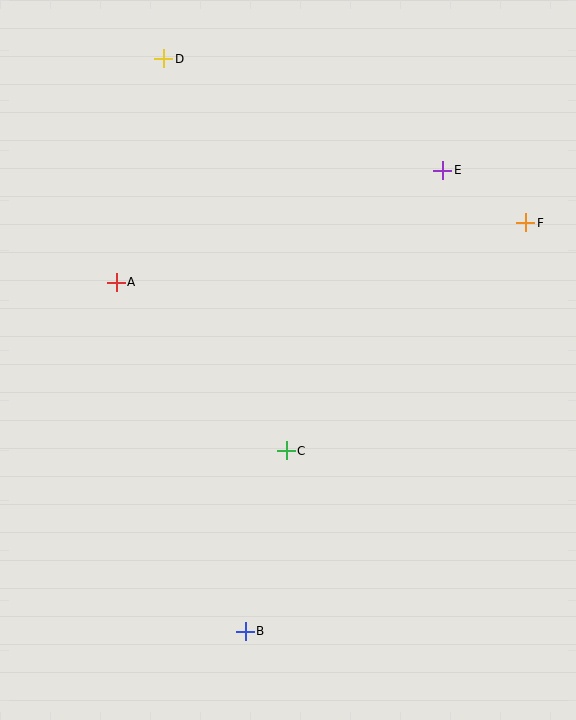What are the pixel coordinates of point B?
Point B is at (245, 631).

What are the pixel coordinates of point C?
Point C is at (286, 451).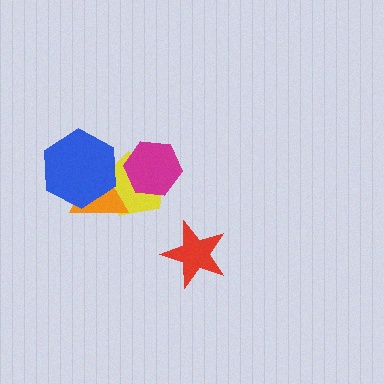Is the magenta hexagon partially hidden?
No, no other shape covers it.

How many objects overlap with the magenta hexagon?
1 object overlaps with the magenta hexagon.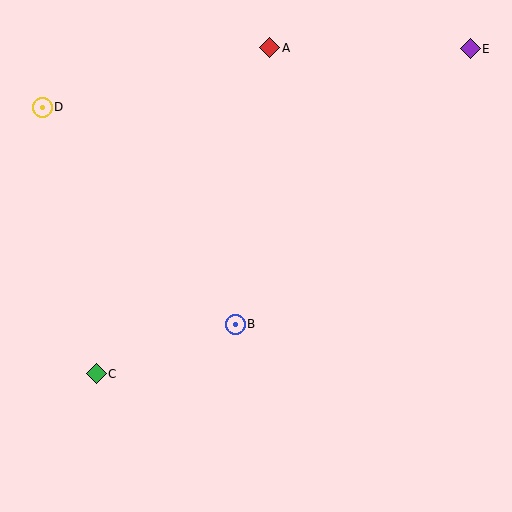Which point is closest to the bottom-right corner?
Point B is closest to the bottom-right corner.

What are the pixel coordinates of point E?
Point E is at (470, 49).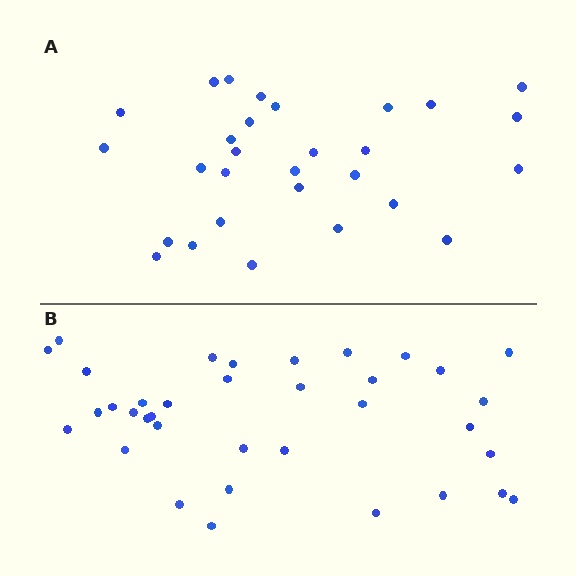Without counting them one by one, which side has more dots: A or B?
Region B (the bottom region) has more dots.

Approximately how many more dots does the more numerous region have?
Region B has roughly 8 or so more dots than region A.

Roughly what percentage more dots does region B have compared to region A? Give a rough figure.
About 25% more.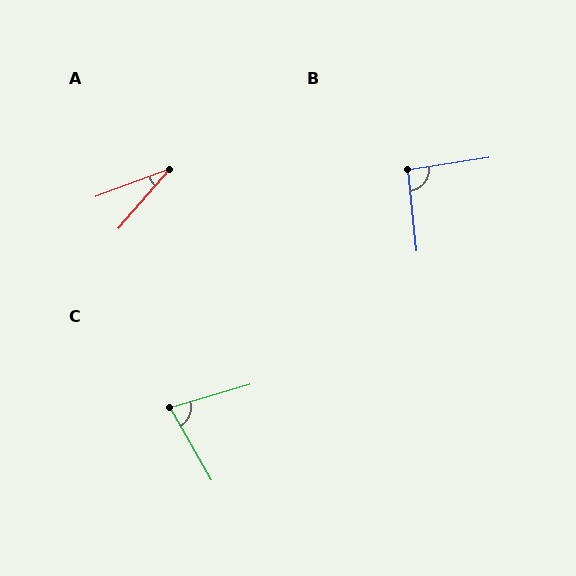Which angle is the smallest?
A, at approximately 29 degrees.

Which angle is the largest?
B, at approximately 93 degrees.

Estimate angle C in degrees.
Approximately 76 degrees.